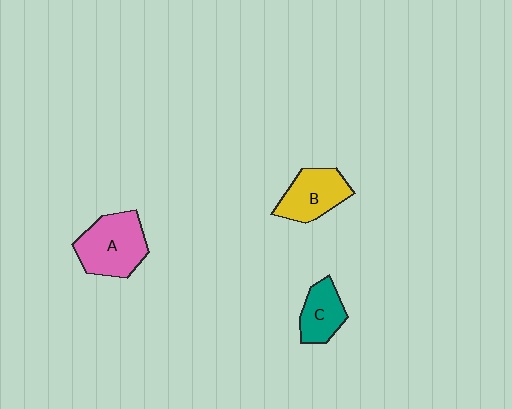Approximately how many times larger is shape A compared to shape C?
Approximately 1.6 times.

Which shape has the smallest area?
Shape C (teal).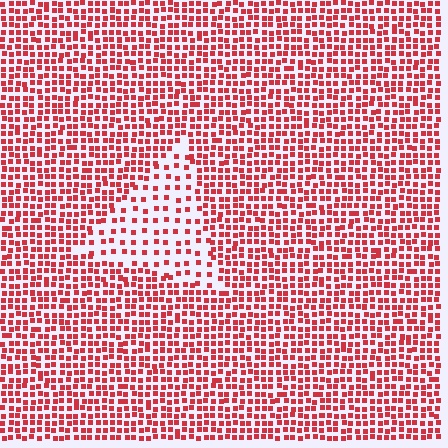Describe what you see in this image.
The image contains small red elements arranged at two different densities. A triangle-shaped region is visible where the elements are less densely packed than the surrounding area.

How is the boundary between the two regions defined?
The boundary is defined by a change in element density (approximately 2.2x ratio). All elements are the same color, size, and shape.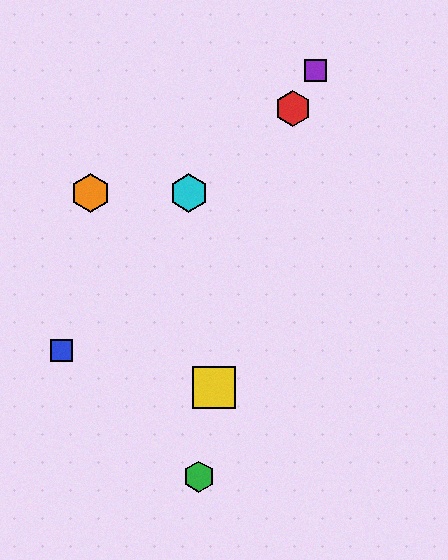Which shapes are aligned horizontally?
The orange hexagon, the cyan hexagon are aligned horizontally.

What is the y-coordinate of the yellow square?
The yellow square is at y≈387.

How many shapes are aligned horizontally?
2 shapes (the orange hexagon, the cyan hexagon) are aligned horizontally.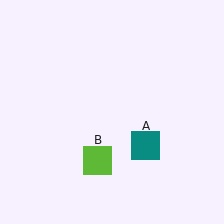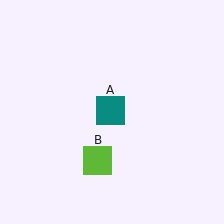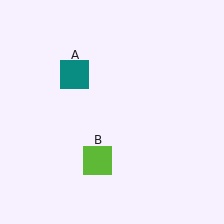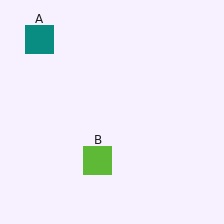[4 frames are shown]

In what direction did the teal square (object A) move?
The teal square (object A) moved up and to the left.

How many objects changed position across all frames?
1 object changed position: teal square (object A).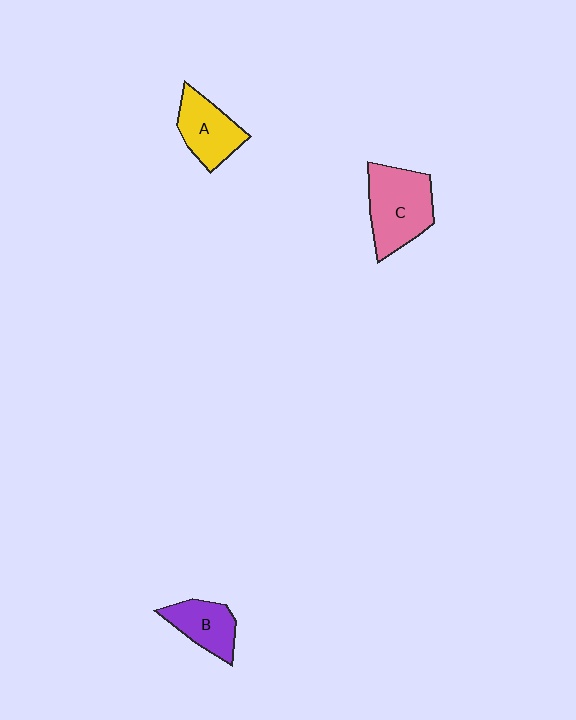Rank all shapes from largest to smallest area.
From largest to smallest: C (pink), A (yellow), B (purple).